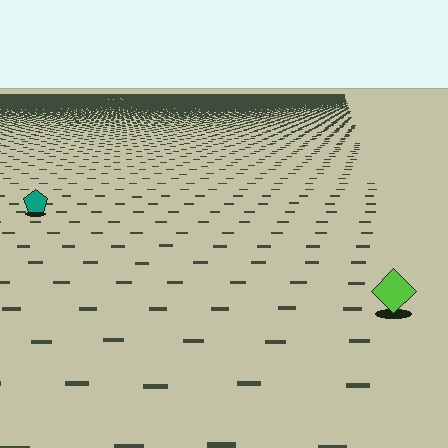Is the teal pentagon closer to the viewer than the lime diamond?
No. The lime diamond is closer — you can tell from the texture gradient: the ground texture is coarser near it.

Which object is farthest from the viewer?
The teal pentagon is farthest from the viewer. It appears smaller and the ground texture around it is denser.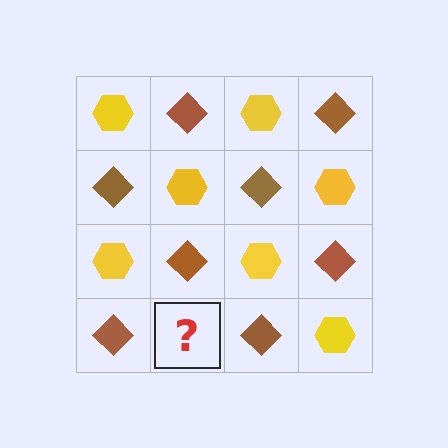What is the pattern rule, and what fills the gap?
The rule is that it alternates yellow hexagon and brown diamond in a checkerboard pattern. The gap should be filled with a yellow hexagon.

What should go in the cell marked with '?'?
The missing cell should contain a yellow hexagon.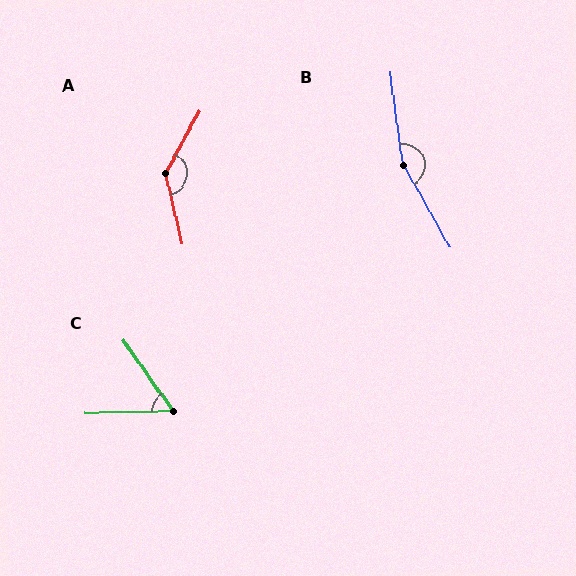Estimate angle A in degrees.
Approximately 138 degrees.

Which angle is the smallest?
C, at approximately 55 degrees.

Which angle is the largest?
B, at approximately 159 degrees.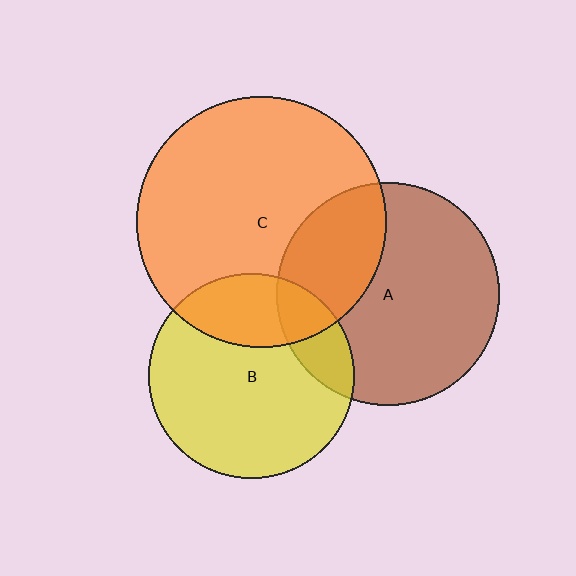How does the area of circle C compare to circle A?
Approximately 1.3 times.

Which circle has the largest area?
Circle C (orange).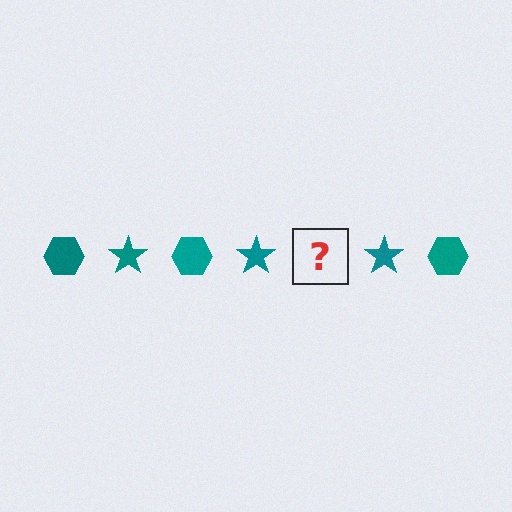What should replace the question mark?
The question mark should be replaced with a teal hexagon.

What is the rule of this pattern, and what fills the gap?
The rule is that the pattern cycles through hexagon, star shapes in teal. The gap should be filled with a teal hexagon.